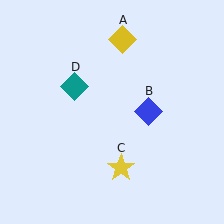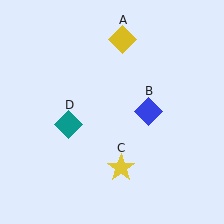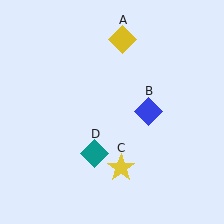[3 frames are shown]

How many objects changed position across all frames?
1 object changed position: teal diamond (object D).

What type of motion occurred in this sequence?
The teal diamond (object D) rotated counterclockwise around the center of the scene.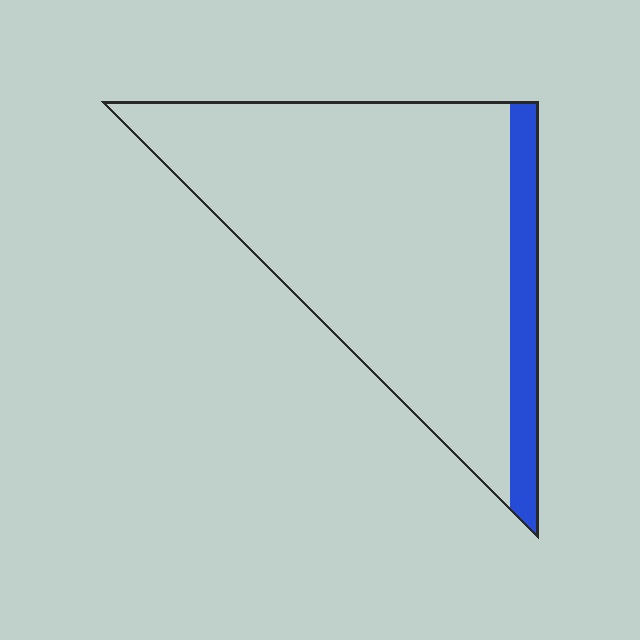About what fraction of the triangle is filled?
About one eighth (1/8).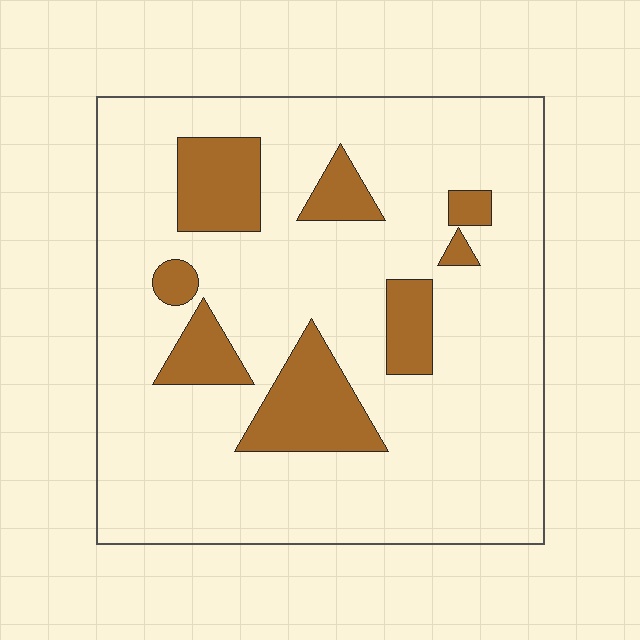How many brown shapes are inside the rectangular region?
8.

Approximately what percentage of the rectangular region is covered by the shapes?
Approximately 15%.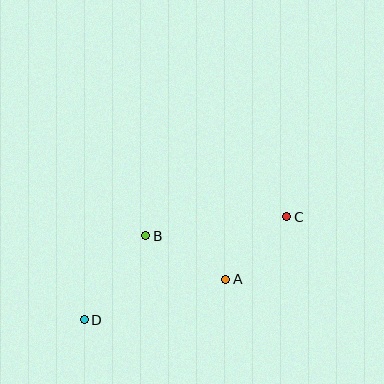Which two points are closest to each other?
Points A and C are closest to each other.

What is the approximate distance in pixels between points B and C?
The distance between B and C is approximately 142 pixels.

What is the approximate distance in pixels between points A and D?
The distance between A and D is approximately 147 pixels.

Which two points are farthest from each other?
Points C and D are farthest from each other.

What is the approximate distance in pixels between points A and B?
The distance between A and B is approximately 91 pixels.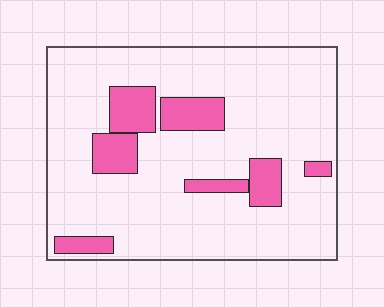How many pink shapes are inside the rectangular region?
7.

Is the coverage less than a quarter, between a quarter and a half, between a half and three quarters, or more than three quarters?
Less than a quarter.